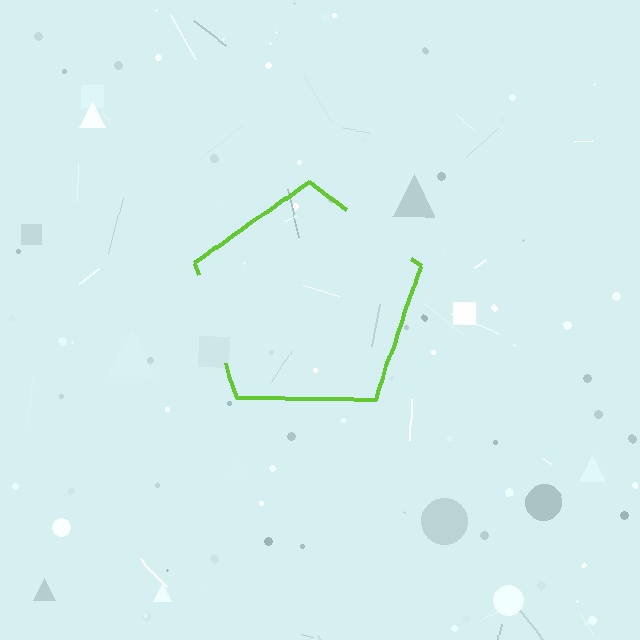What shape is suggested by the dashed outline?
The dashed outline suggests a pentagon.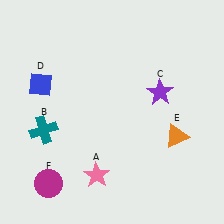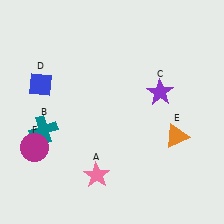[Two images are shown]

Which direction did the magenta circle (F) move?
The magenta circle (F) moved up.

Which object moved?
The magenta circle (F) moved up.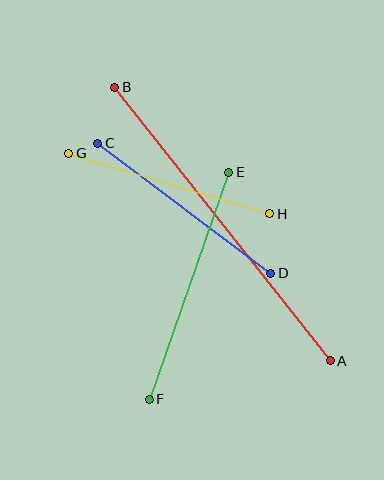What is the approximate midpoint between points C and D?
The midpoint is at approximately (184, 208) pixels.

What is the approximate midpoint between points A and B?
The midpoint is at approximately (223, 224) pixels.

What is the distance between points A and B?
The distance is approximately 348 pixels.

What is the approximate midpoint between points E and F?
The midpoint is at approximately (189, 286) pixels.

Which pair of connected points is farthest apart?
Points A and B are farthest apart.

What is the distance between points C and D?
The distance is approximately 216 pixels.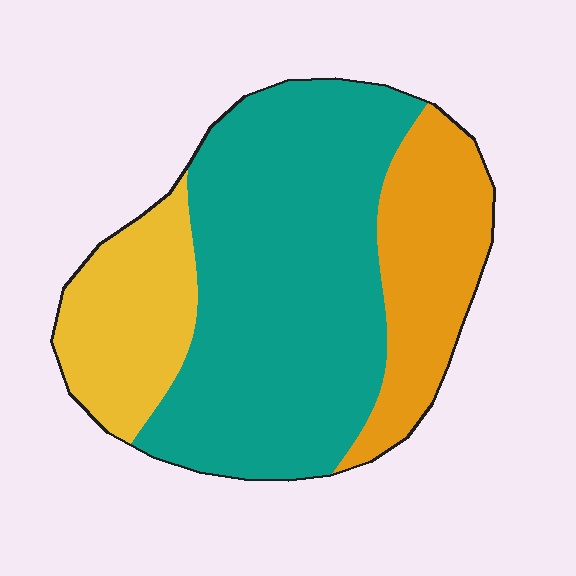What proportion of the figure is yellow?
Yellow takes up about one fifth (1/5) of the figure.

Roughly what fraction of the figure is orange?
Orange takes up between a sixth and a third of the figure.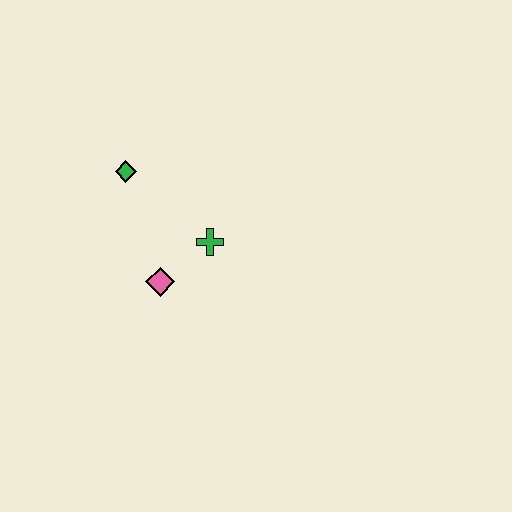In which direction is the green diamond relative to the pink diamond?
The green diamond is above the pink diamond.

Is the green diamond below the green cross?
No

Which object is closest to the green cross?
The pink diamond is closest to the green cross.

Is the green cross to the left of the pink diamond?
No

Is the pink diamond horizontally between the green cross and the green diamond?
Yes